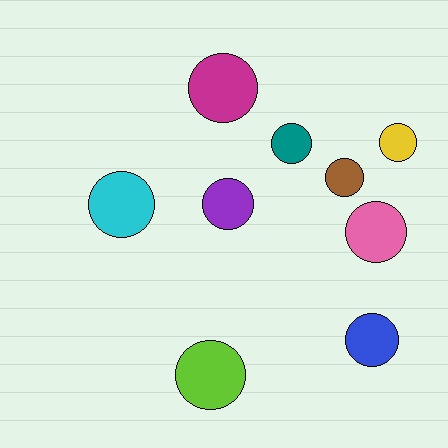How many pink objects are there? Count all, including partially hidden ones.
There is 1 pink object.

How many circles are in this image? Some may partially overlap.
There are 9 circles.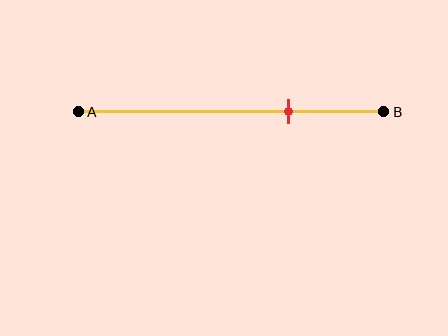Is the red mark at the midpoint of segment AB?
No, the mark is at about 70% from A, not at the 50% midpoint.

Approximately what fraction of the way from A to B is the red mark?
The red mark is approximately 70% of the way from A to B.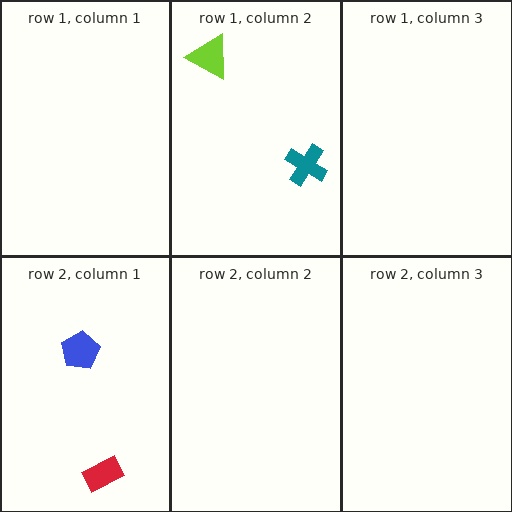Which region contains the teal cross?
The row 1, column 2 region.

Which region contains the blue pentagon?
The row 2, column 1 region.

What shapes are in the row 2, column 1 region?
The red rectangle, the blue pentagon.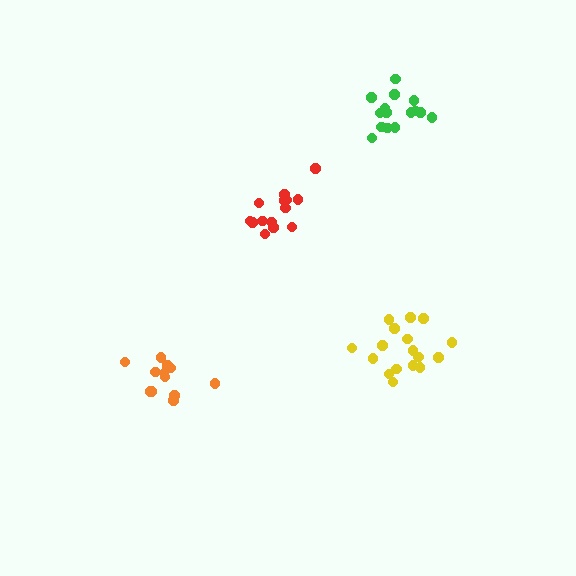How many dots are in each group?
Group 1: 14 dots, Group 2: 17 dots, Group 3: 15 dots, Group 4: 12 dots (58 total).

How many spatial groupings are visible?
There are 4 spatial groupings.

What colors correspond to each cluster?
The clusters are colored: red, yellow, green, orange.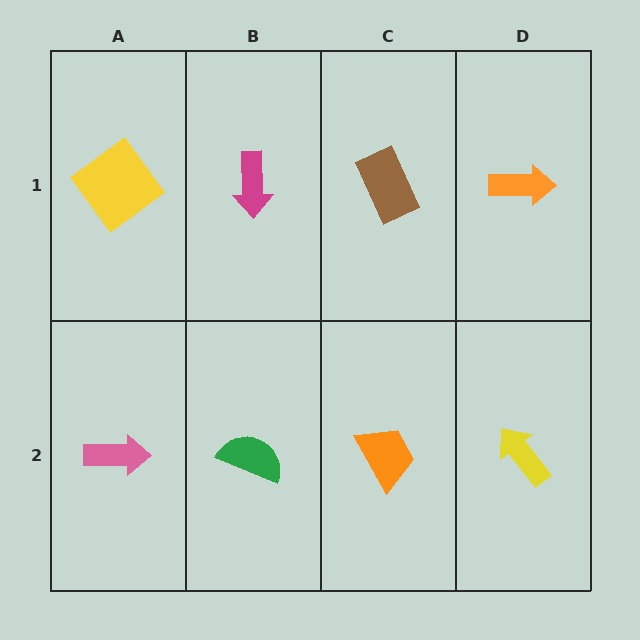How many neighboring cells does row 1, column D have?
2.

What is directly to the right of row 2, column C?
A yellow arrow.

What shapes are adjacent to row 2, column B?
A magenta arrow (row 1, column B), a pink arrow (row 2, column A), an orange trapezoid (row 2, column C).